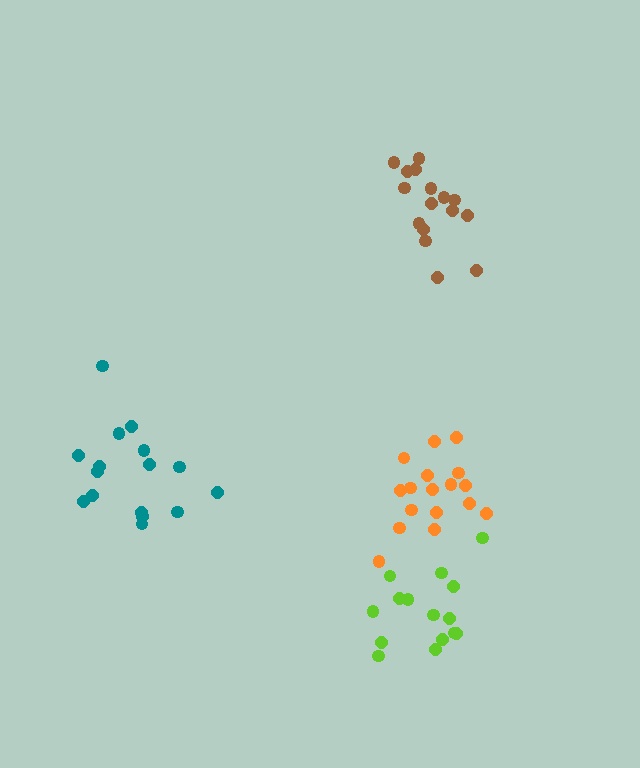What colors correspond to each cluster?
The clusters are colored: brown, lime, orange, teal.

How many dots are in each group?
Group 1: 16 dots, Group 2: 15 dots, Group 3: 17 dots, Group 4: 16 dots (64 total).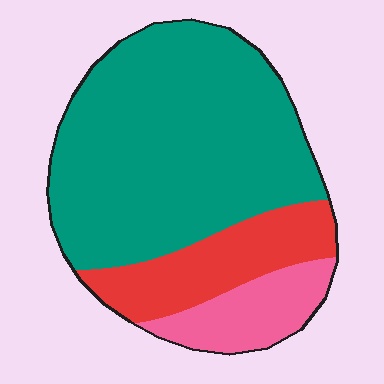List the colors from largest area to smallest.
From largest to smallest: teal, red, pink.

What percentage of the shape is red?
Red takes up about one fifth (1/5) of the shape.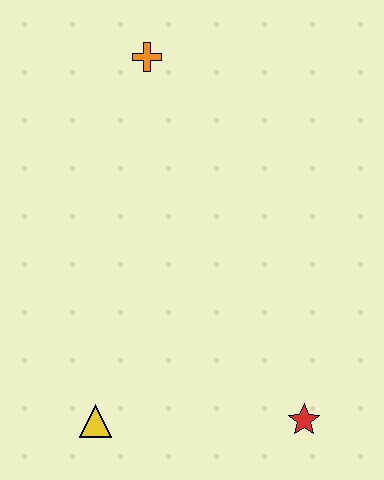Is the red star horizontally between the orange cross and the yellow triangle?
No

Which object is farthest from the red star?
The orange cross is farthest from the red star.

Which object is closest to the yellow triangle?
The red star is closest to the yellow triangle.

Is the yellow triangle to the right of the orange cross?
No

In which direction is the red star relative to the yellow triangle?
The red star is to the right of the yellow triangle.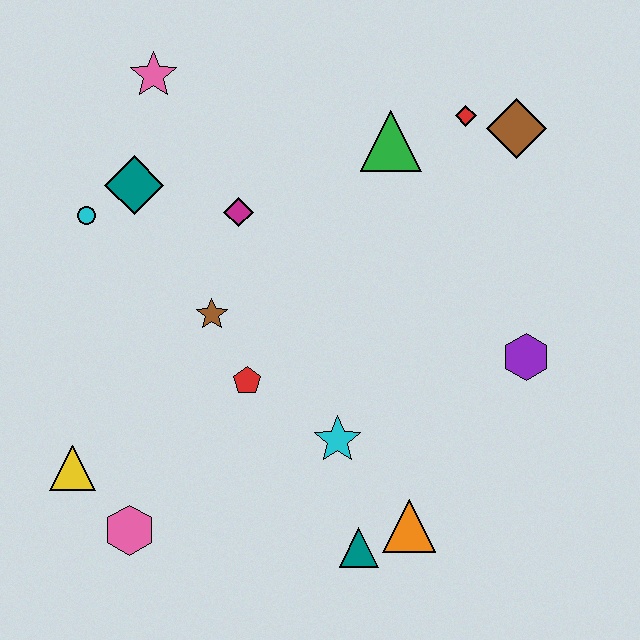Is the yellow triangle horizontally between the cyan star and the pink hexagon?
No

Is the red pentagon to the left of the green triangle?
Yes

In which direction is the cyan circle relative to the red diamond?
The cyan circle is to the left of the red diamond.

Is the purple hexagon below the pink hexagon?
No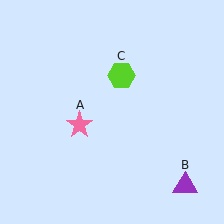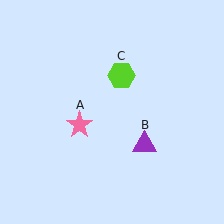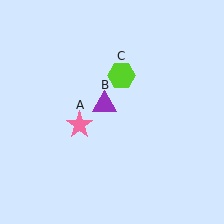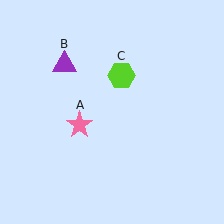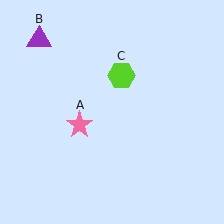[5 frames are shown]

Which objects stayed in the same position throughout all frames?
Pink star (object A) and lime hexagon (object C) remained stationary.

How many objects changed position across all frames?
1 object changed position: purple triangle (object B).